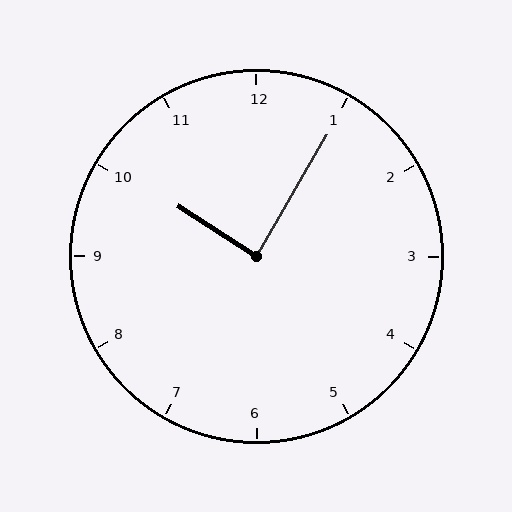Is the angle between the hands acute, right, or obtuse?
It is right.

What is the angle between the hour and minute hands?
Approximately 88 degrees.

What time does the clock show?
10:05.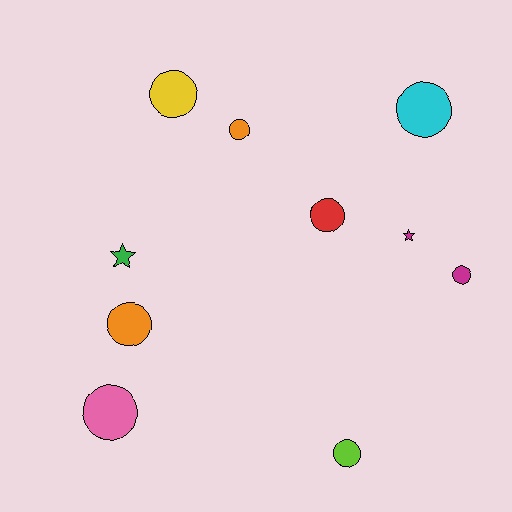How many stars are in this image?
There are 2 stars.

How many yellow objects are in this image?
There is 1 yellow object.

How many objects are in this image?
There are 10 objects.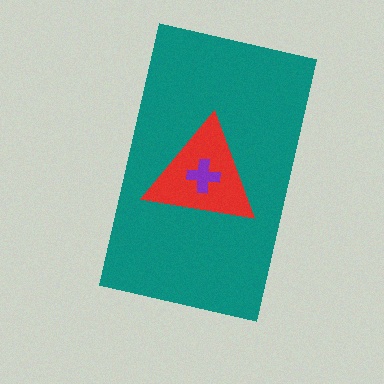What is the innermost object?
The purple cross.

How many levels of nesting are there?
3.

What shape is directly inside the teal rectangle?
The red triangle.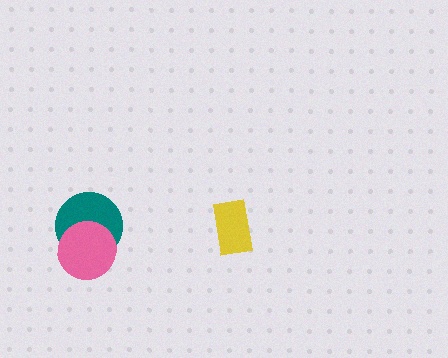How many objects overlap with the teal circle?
1 object overlaps with the teal circle.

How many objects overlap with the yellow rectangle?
0 objects overlap with the yellow rectangle.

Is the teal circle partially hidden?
Yes, it is partially covered by another shape.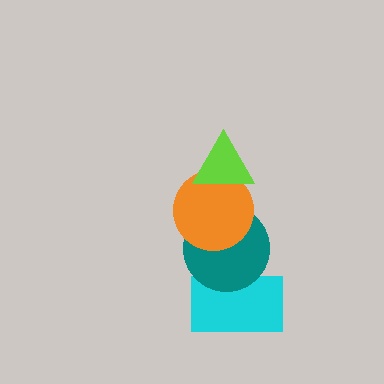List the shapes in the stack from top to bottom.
From top to bottom: the lime triangle, the orange circle, the teal circle, the cyan rectangle.